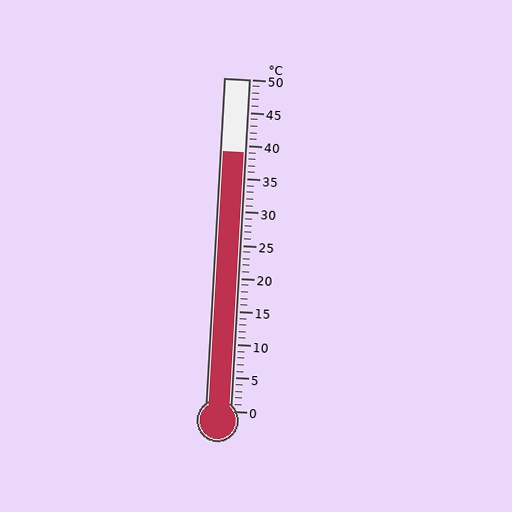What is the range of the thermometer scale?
The thermometer scale ranges from 0°C to 50°C.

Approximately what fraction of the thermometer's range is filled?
The thermometer is filled to approximately 80% of its range.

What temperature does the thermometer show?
The thermometer shows approximately 39°C.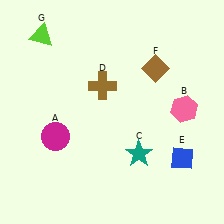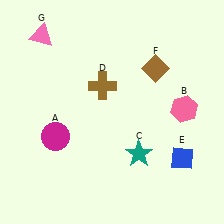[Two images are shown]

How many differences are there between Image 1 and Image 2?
There is 1 difference between the two images.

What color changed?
The triangle (G) changed from lime in Image 1 to pink in Image 2.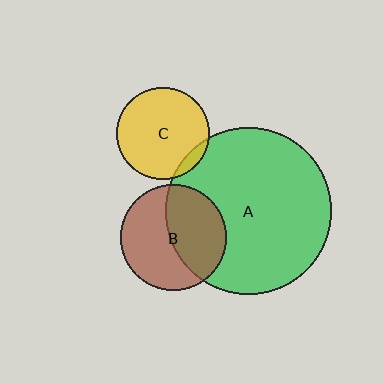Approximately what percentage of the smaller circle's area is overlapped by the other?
Approximately 10%.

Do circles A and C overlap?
Yes.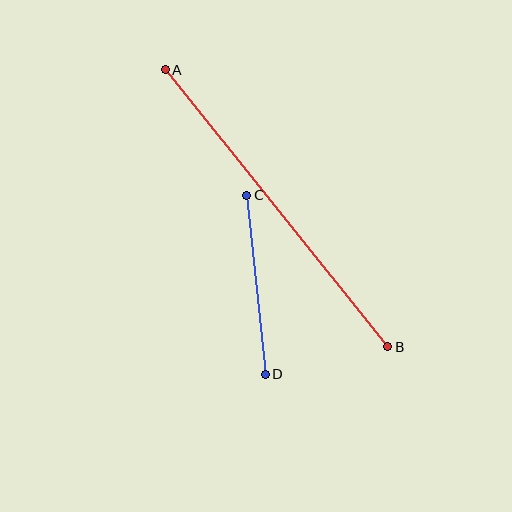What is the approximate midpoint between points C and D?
The midpoint is at approximately (256, 285) pixels.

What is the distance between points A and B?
The distance is approximately 355 pixels.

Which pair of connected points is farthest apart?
Points A and B are farthest apart.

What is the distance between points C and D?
The distance is approximately 180 pixels.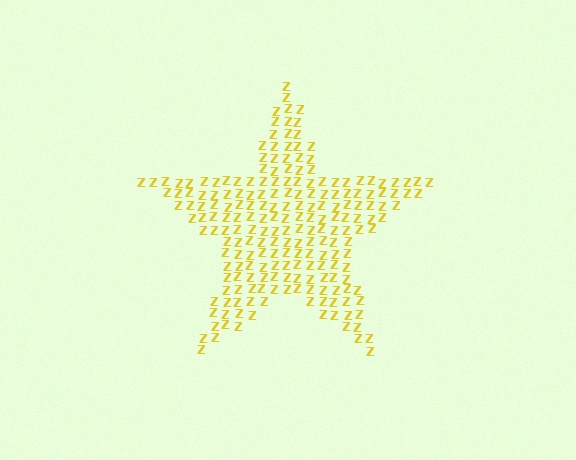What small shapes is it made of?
It is made of small letter Z's.